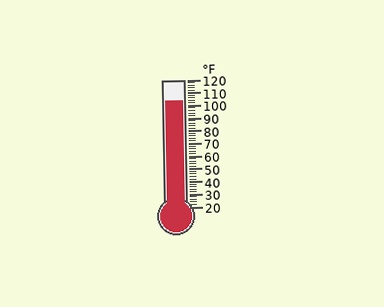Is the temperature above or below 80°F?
The temperature is above 80°F.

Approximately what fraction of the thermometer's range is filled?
The thermometer is filled to approximately 85% of its range.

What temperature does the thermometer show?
The thermometer shows approximately 104°F.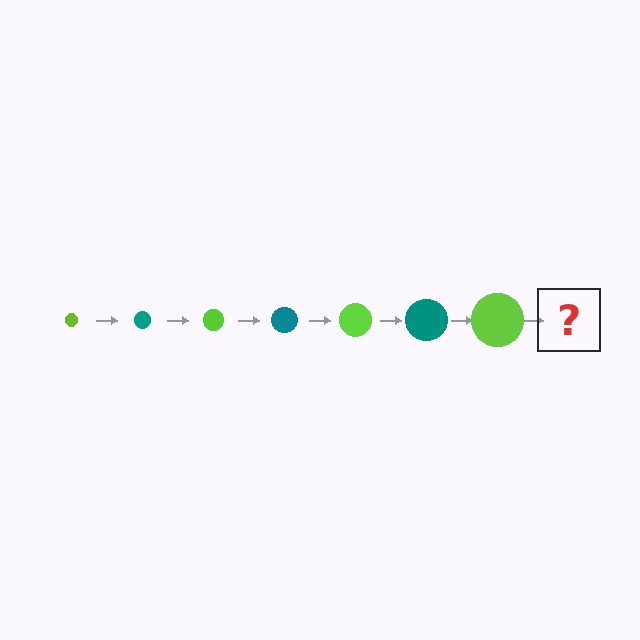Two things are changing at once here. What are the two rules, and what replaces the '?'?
The two rules are that the circle grows larger each step and the color cycles through lime and teal. The '?' should be a teal circle, larger than the previous one.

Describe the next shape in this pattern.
It should be a teal circle, larger than the previous one.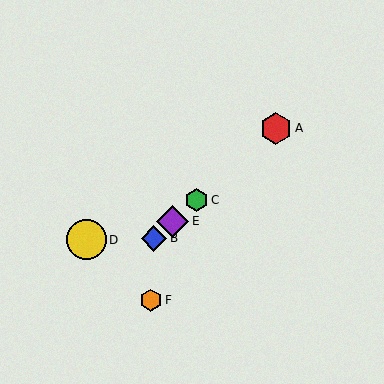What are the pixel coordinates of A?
Object A is at (276, 128).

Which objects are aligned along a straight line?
Objects A, B, C, E are aligned along a straight line.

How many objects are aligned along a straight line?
4 objects (A, B, C, E) are aligned along a straight line.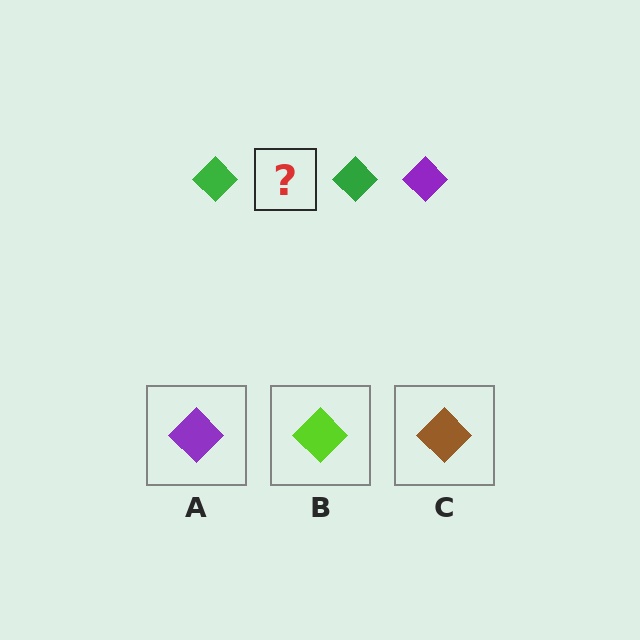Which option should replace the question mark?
Option A.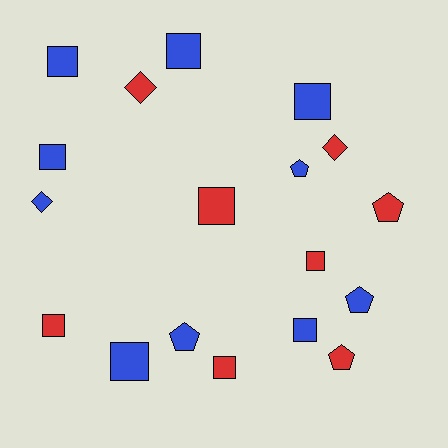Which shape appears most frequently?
Square, with 10 objects.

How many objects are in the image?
There are 18 objects.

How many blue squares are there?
There are 6 blue squares.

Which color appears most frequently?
Blue, with 10 objects.